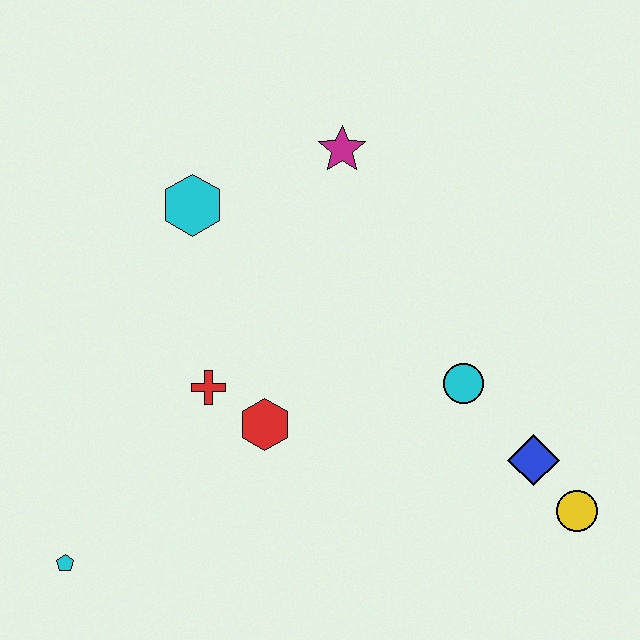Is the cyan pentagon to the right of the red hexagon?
No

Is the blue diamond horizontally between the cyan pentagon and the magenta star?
No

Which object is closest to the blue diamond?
The yellow circle is closest to the blue diamond.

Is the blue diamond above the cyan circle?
No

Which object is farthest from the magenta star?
The cyan pentagon is farthest from the magenta star.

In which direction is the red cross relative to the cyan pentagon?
The red cross is above the cyan pentagon.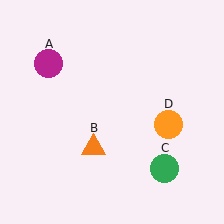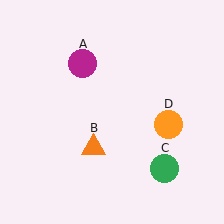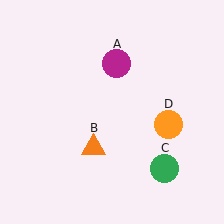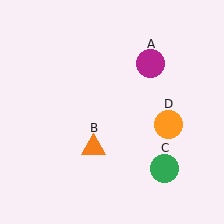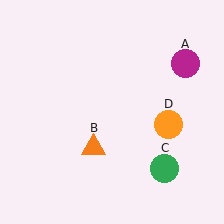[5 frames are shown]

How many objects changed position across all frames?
1 object changed position: magenta circle (object A).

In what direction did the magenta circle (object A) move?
The magenta circle (object A) moved right.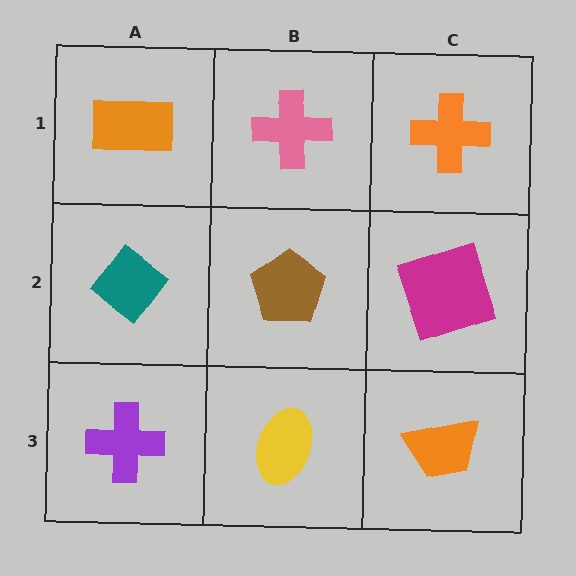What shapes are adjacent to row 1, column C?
A magenta square (row 2, column C), a pink cross (row 1, column B).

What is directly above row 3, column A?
A teal diamond.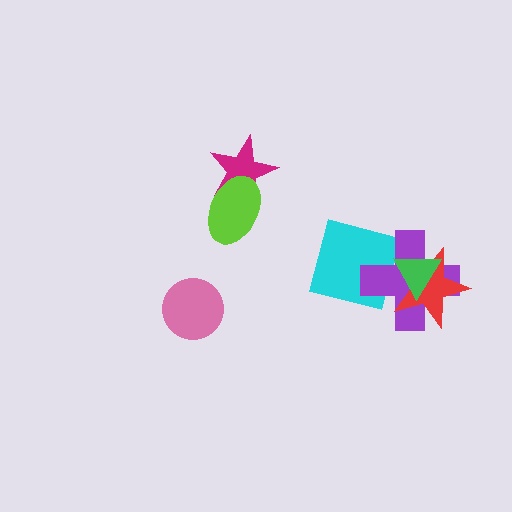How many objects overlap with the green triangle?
2 objects overlap with the green triangle.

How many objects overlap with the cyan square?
1 object overlaps with the cyan square.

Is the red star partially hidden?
Yes, it is partially covered by another shape.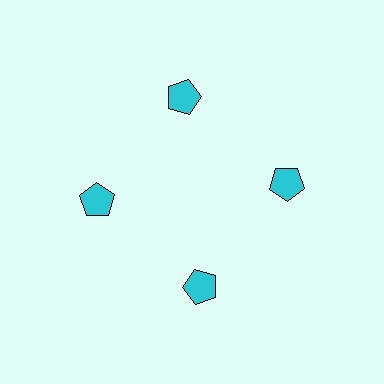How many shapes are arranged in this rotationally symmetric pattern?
There are 4 shapes, arranged in 4 groups of 1.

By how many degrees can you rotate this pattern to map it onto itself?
The pattern maps onto itself every 90 degrees of rotation.